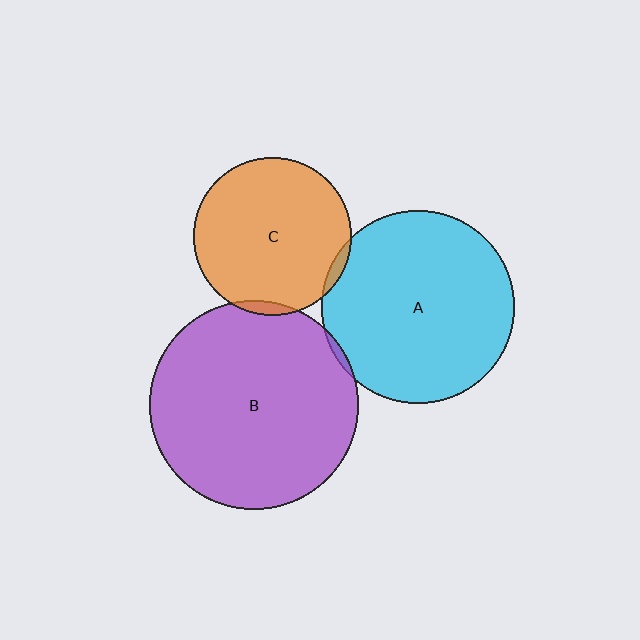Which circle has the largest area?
Circle B (purple).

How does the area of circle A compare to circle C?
Approximately 1.5 times.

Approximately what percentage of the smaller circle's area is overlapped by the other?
Approximately 5%.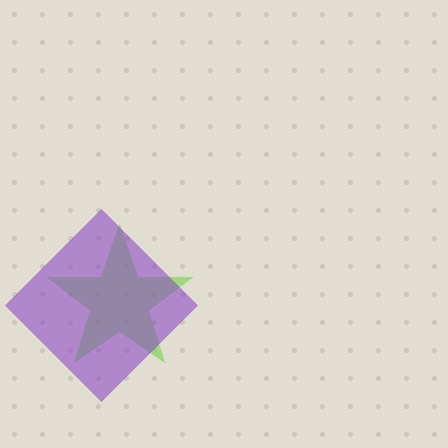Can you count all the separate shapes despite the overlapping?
Yes, there are 2 separate shapes.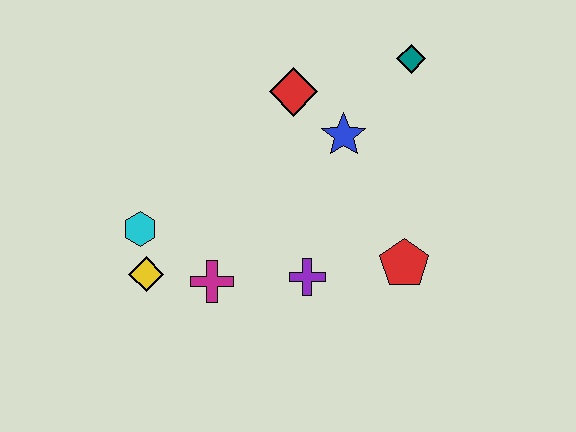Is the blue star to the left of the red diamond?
No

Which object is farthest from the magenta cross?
The teal diamond is farthest from the magenta cross.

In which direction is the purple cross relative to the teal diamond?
The purple cross is below the teal diamond.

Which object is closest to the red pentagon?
The purple cross is closest to the red pentagon.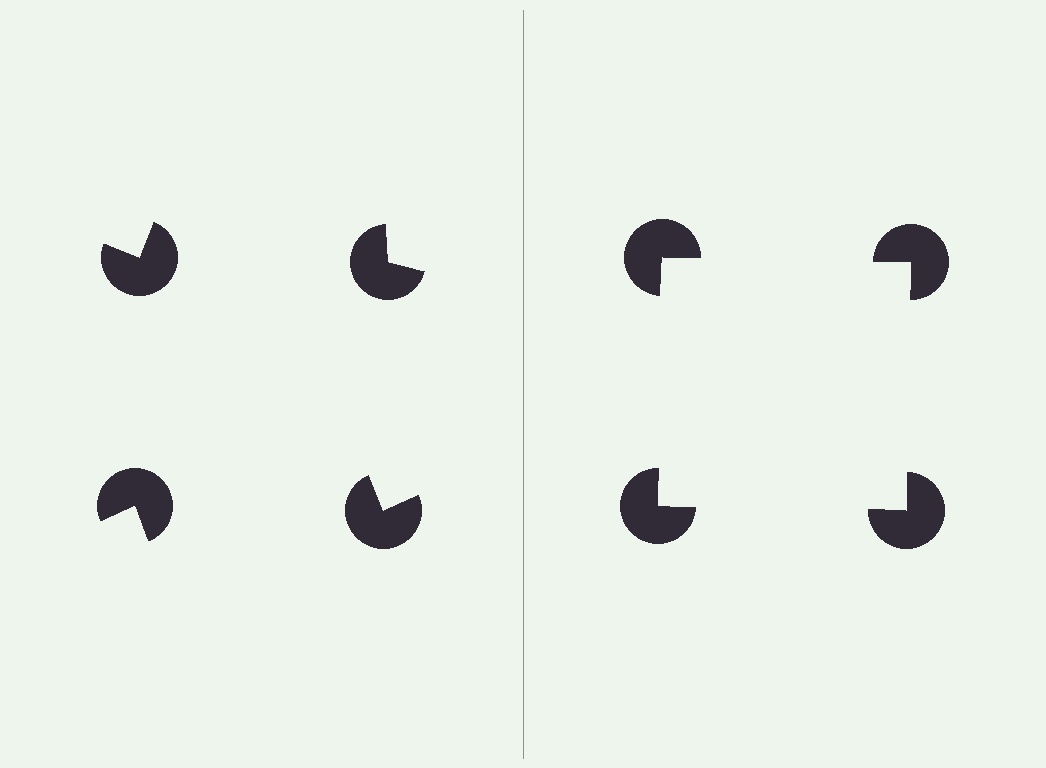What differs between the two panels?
The pac-man discs are positioned identically on both sides; only the wedge orientations differ. On the right they align to a square; on the left they are misaligned.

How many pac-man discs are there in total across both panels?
8 — 4 on each side.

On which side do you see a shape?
An illusory square appears on the right side. On the left side the wedge cuts are rotated, so no coherent shape forms.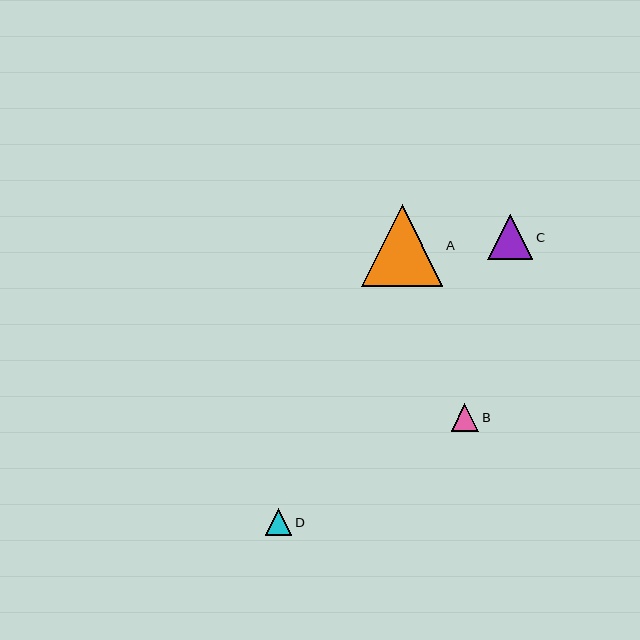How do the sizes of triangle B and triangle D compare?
Triangle B and triangle D are approximately the same size.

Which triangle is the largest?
Triangle A is the largest with a size of approximately 81 pixels.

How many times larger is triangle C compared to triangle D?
Triangle C is approximately 1.7 times the size of triangle D.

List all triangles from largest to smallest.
From largest to smallest: A, C, B, D.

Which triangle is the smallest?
Triangle D is the smallest with a size of approximately 26 pixels.